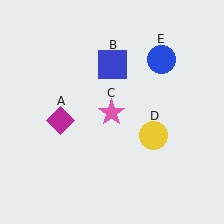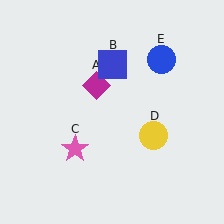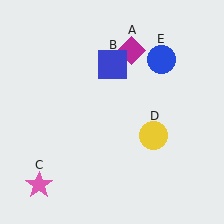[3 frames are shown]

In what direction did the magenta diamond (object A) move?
The magenta diamond (object A) moved up and to the right.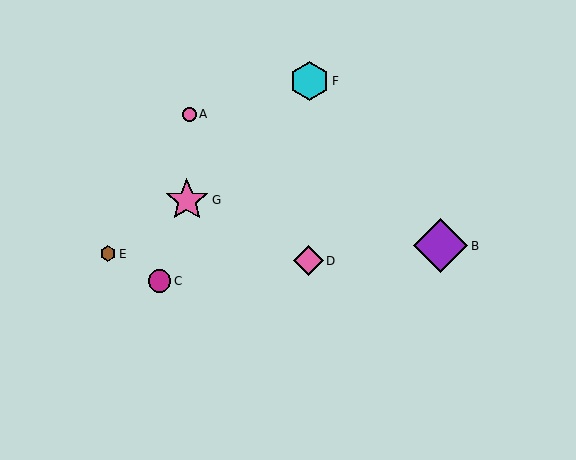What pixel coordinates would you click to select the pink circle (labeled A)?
Click at (189, 114) to select the pink circle A.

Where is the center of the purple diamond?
The center of the purple diamond is at (441, 246).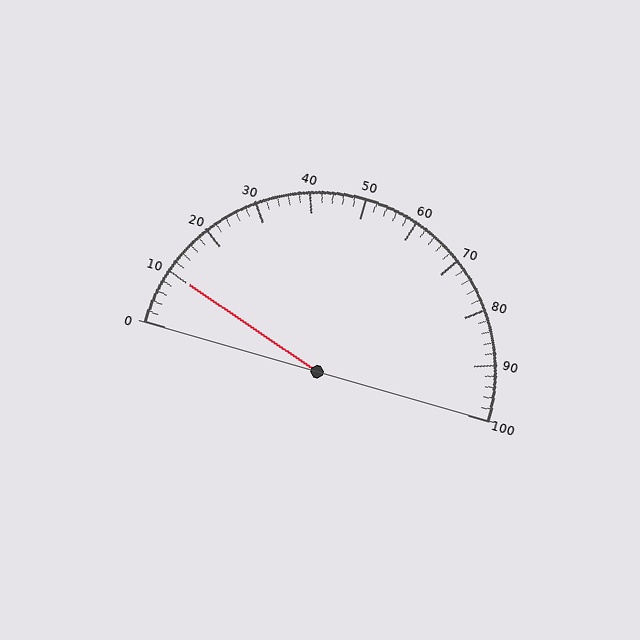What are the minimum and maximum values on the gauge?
The gauge ranges from 0 to 100.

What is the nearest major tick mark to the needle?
The nearest major tick mark is 10.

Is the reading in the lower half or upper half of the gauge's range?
The reading is in the lower half of the range (0 to 100).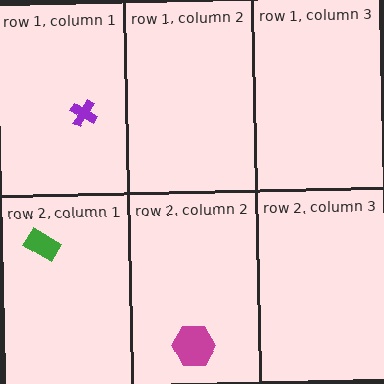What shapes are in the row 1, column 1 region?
The purple cross.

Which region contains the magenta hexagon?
The row 2, column 2 region.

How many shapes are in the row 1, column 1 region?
1.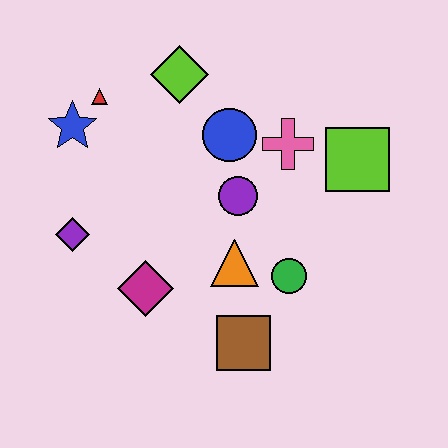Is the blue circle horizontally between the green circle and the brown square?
No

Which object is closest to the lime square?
The pink cross is closest to the lime square.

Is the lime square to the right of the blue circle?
Yes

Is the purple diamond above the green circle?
Yes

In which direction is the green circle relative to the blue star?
The green circle is to the right of the blue star.